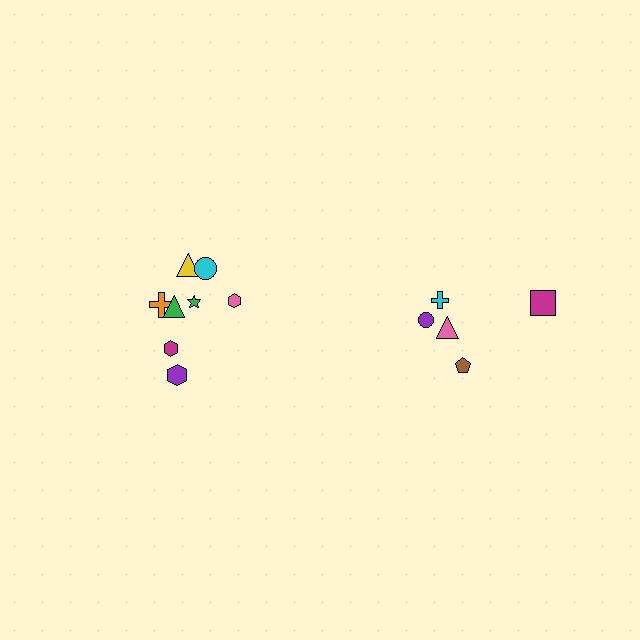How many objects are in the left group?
There are 8 objects.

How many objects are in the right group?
There are 5 objects.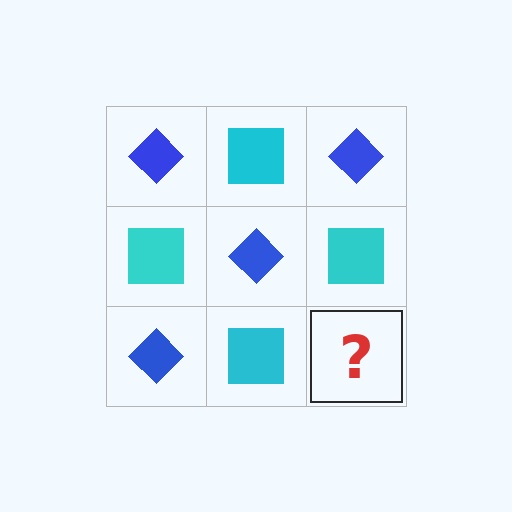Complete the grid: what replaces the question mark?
The question mark should be replaced with a blue diamond.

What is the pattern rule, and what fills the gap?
The rule is that it alternates blue diamond and cyan square in a checkerboard pattern. The gap should be filled with a blue diamond.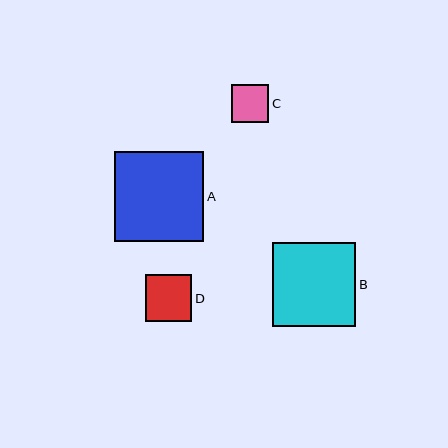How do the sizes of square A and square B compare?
Square A and square B are approximately the same size.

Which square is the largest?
Square A is the largest with a size of approximately 90 pixels.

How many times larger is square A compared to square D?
Square A is approximately 1.9 times the size of square D.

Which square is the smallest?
Square C is the smallest with a size of approximately 38 pixels.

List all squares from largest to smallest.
From largest to smallest: A, B, D, C.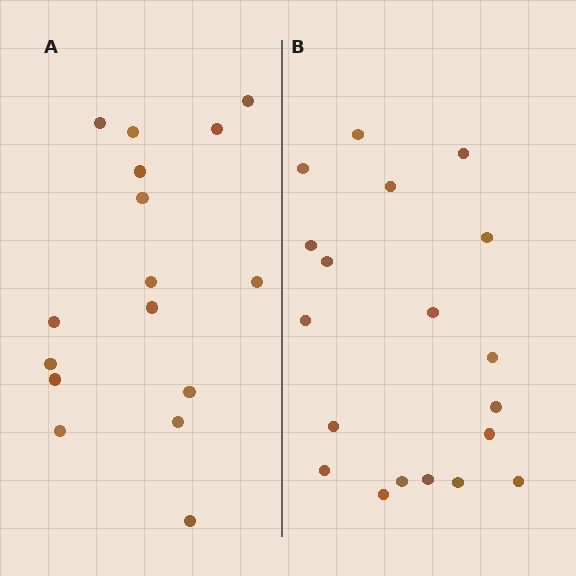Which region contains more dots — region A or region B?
Region B (the right region) has more dots.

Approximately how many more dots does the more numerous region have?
Region B has just a few more — roughly 2 or 3 more dots than region A.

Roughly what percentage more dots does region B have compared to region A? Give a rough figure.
About 20% more.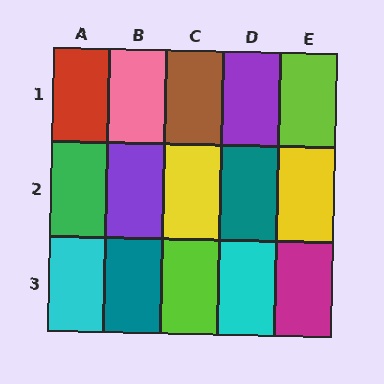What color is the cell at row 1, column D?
Purple.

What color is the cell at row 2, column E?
Yellow.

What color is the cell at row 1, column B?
Pink.